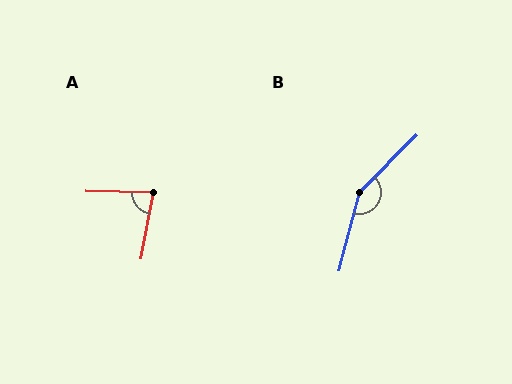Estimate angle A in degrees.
Approximately 80 degrees.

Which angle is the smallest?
A, at approximately 80 degrees.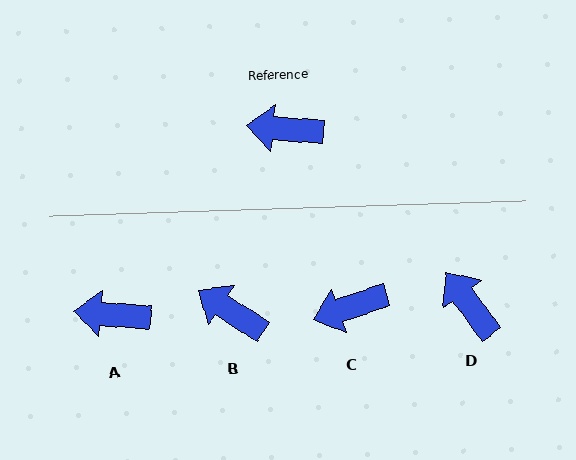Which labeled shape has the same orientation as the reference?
A.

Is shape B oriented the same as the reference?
No, it is off by about 29 degrees.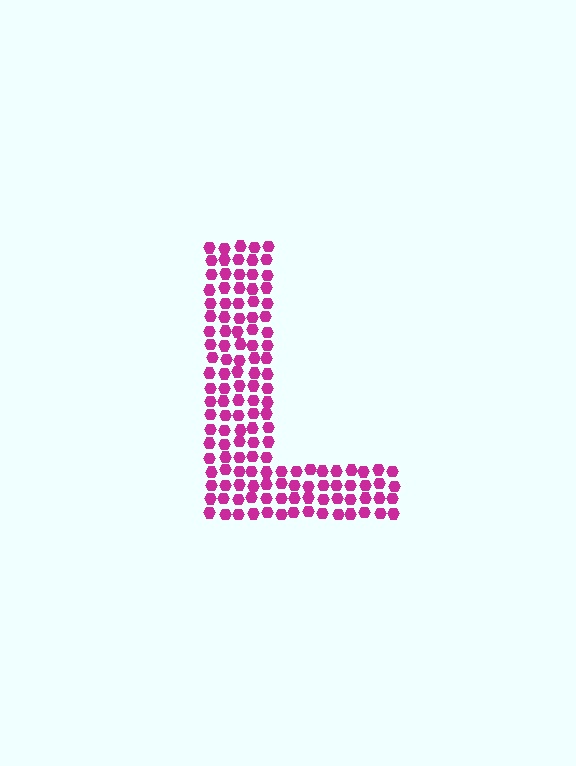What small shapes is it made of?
It is made of small hexagons.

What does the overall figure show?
The overall figure shows the letter L.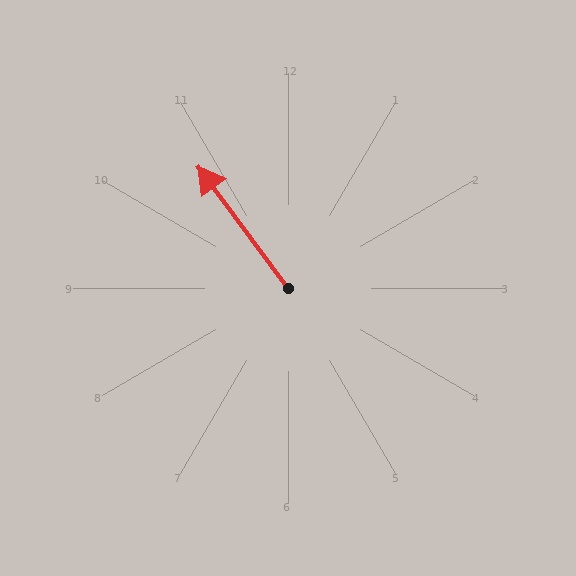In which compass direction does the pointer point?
Northwest.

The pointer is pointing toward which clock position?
Roughly 11 o'clock.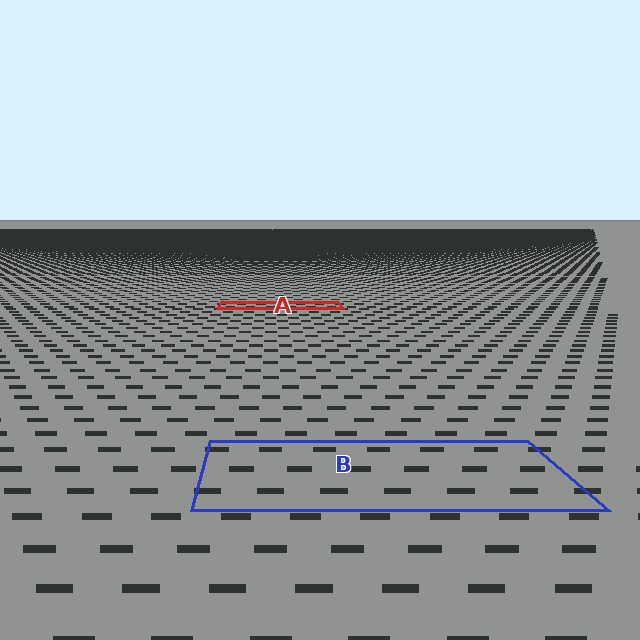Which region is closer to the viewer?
Region B is closer. The texture elements there are larger and more spread out.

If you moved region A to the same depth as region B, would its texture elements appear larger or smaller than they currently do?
They would appear larger. At a closer depth, the same texture elements are projected at a bigger on-screen size.